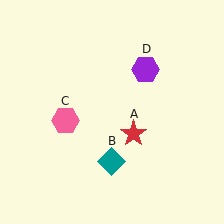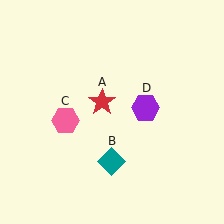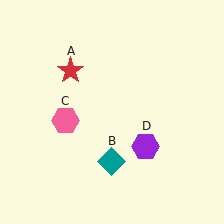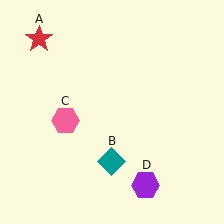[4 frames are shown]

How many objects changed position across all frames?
2 objects changed position: red star (object A), purple hexagon (object D).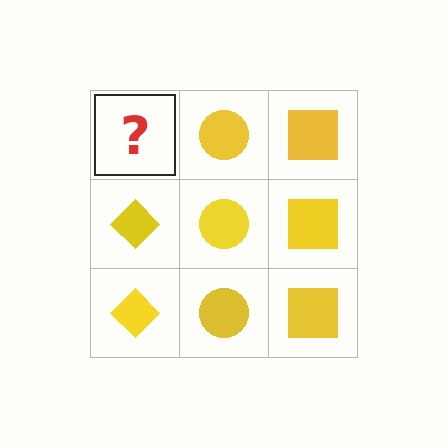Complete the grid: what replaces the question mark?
The question mark should be replaced with a yellow diamond.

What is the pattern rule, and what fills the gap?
The rule is that each column has a consistent shape. The gap should be filled with a yellow diamond.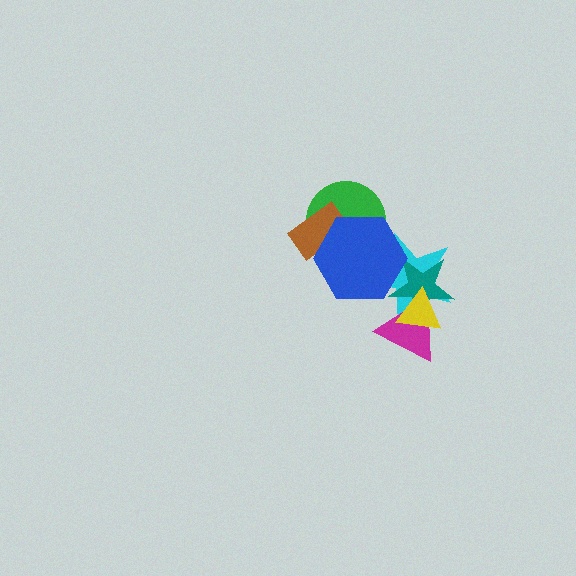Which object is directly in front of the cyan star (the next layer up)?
The teal star is directly in front of the cyan star.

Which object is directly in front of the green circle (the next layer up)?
The brown rectangle is directly in front of the green circle.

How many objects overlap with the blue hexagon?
4 objects overlap with the blue hexagon.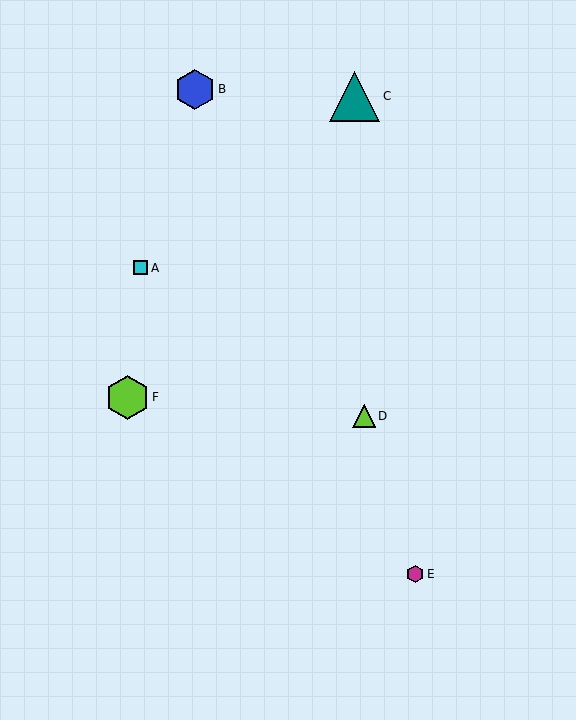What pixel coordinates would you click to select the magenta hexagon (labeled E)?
Click at (415, 574) to select the magenta hexagon E.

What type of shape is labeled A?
Shape A is a cyan square.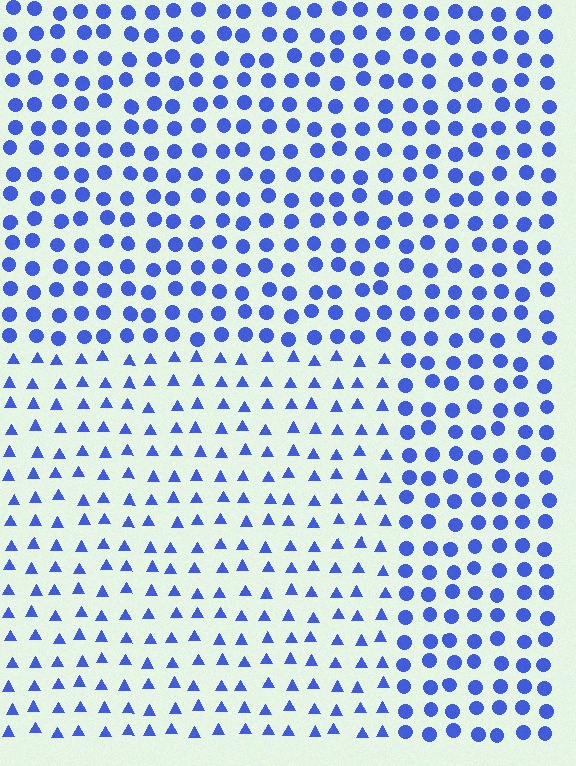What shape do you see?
I see a rectangle.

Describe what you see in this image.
The image is filled with small blue elements arranged in a uniform grid. A rectangle-shaped region contains triangles, while the surrounding area contains circles. The boundary is defined purely by the change in element shape.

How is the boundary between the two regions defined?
The boundary is defined by a change in element shape: triangles inside vs. circles outside. All elements share the same color and spacing.